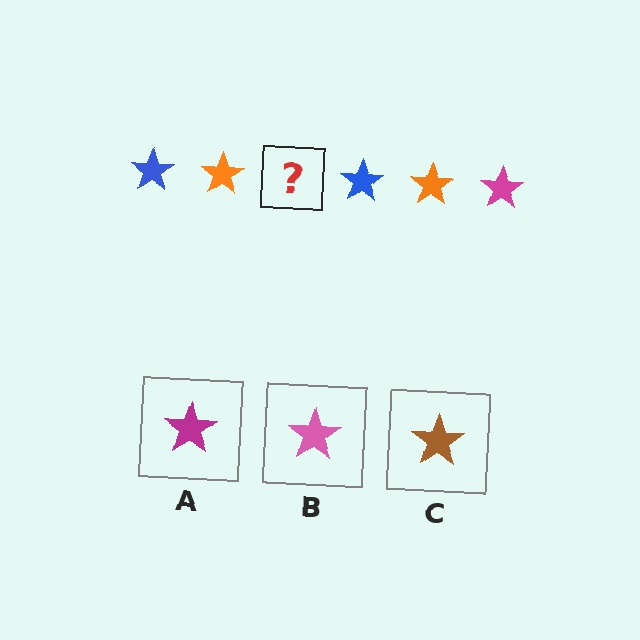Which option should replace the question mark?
Option A.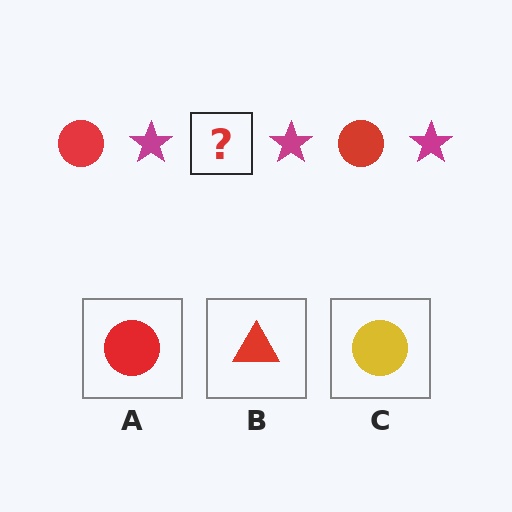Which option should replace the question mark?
Option A.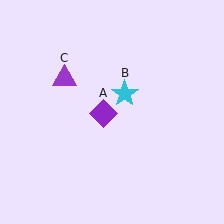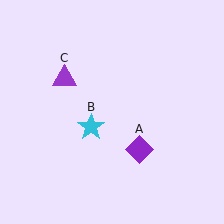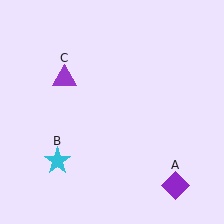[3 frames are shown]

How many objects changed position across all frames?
2 objects changed position: purple diamond (object A), cyan star (object B).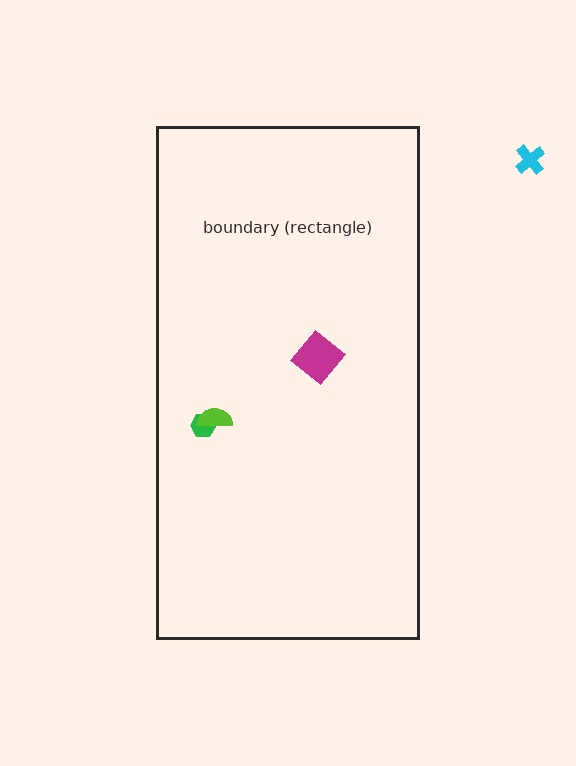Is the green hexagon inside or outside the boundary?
Inside.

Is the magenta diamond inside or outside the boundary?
Inside.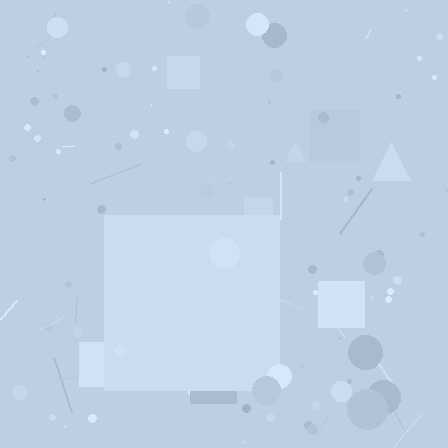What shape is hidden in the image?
A square is hidden in the image.